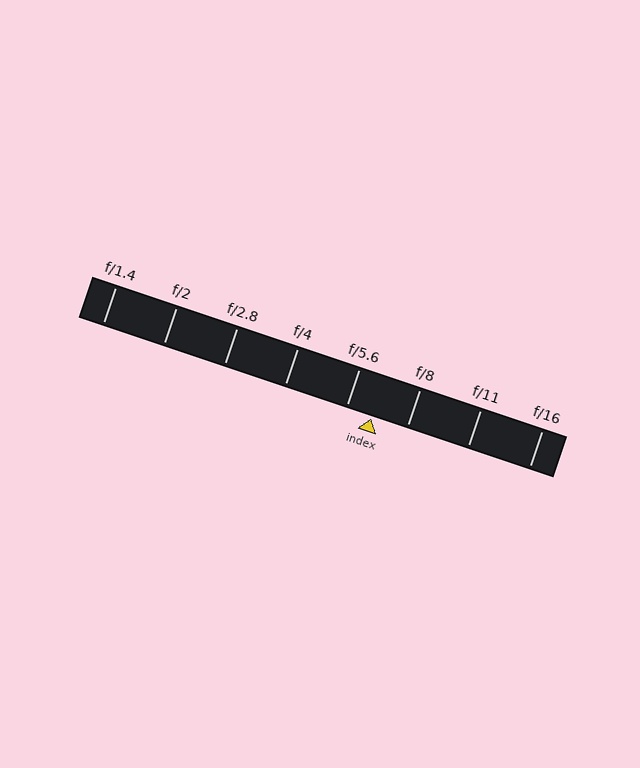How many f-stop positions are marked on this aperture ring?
There are 8 f-stop positions marked.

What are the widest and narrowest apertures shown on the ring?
The widest aperture shown is f/1.4 and the narrowest is f/16.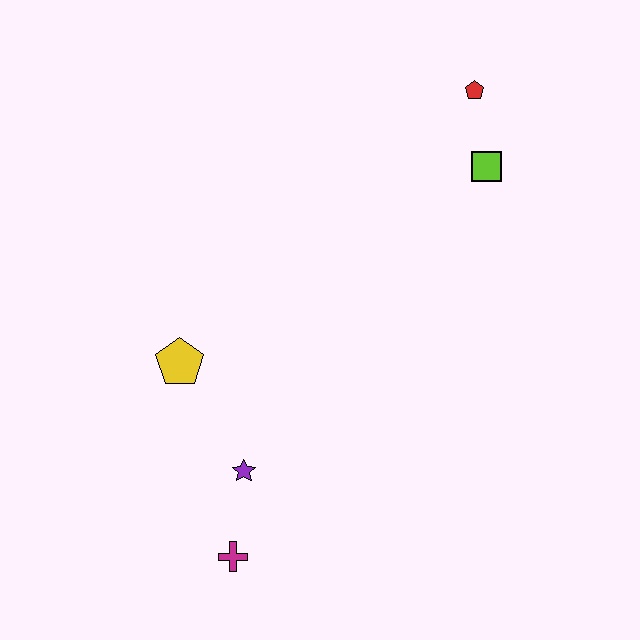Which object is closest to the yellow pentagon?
The purple star is closest to the yellow pentagon.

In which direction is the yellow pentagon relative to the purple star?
The yellow pentagon is above the purple star.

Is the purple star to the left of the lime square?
Yes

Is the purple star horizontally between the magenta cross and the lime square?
Yes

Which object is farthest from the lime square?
The magenta cross is farthest from the lime square.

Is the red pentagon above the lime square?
Yes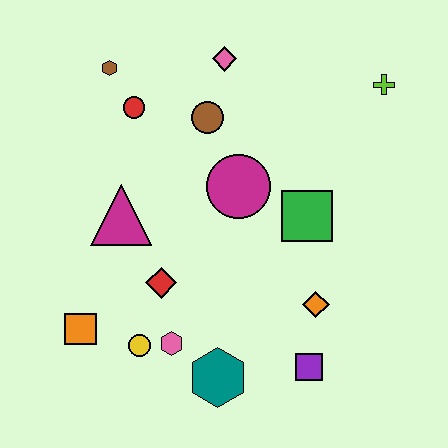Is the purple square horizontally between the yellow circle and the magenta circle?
No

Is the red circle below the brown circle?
No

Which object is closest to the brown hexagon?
The red circle is closest to the brown hexagon.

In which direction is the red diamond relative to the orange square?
The red diamond is to the right of the orange square.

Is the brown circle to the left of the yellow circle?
No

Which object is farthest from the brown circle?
The purple square is farthest from the brown circle.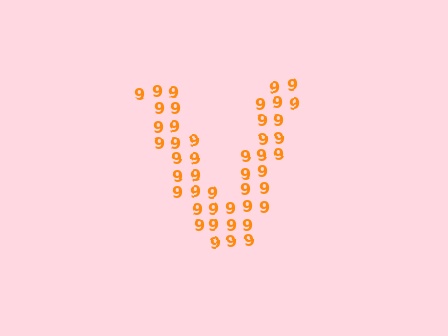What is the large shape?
The large shape is the letter V.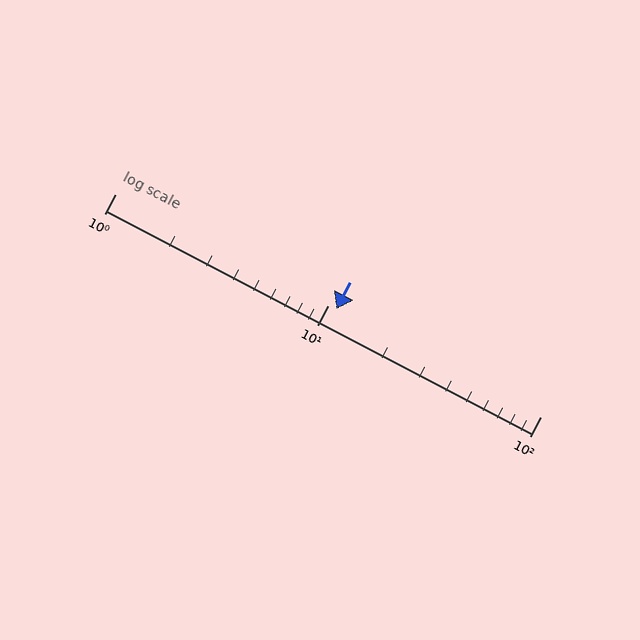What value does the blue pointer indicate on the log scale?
The pointer indicates approximately 11.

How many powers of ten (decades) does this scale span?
The scale spans 2 decades, from 1 to 100.